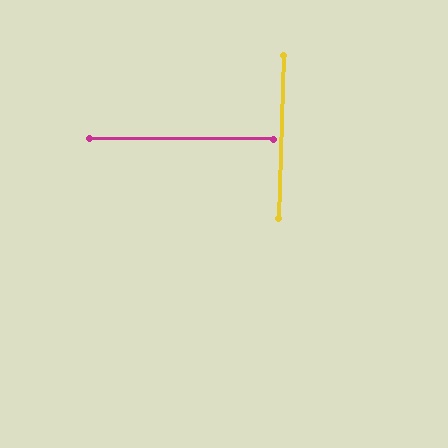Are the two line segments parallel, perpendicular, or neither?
Perpendicular — they meet at approximately 89°.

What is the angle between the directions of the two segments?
Approximately 89 degrees.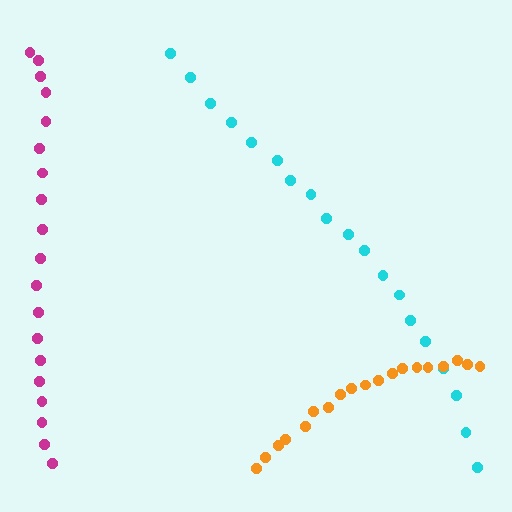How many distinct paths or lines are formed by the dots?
There are 3 distinct paths.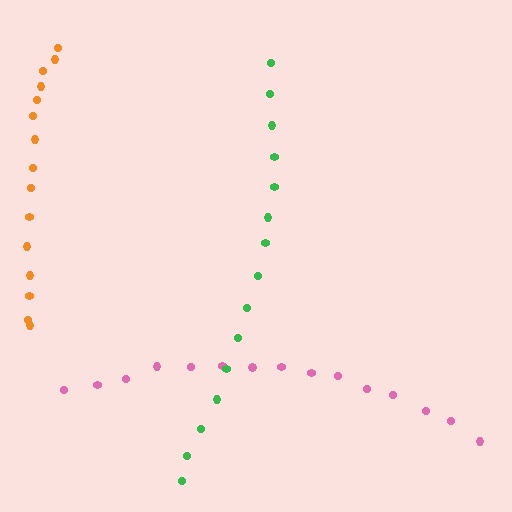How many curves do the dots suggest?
There are 3 distinct paths.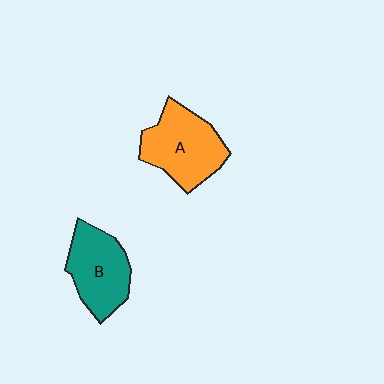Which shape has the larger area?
Shape A (orange).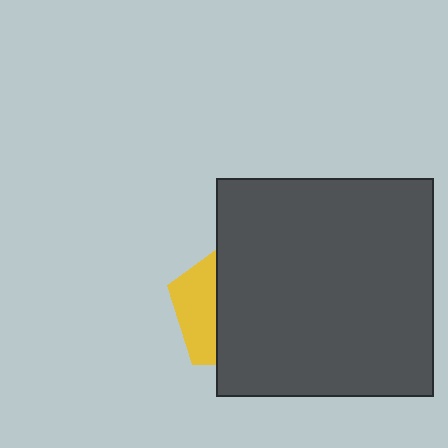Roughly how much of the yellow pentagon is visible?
A small part of it is visible (roughly 31%).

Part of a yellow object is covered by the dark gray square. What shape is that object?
It is a pentagon.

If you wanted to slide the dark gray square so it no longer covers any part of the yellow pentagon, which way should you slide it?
Slide it right — that is the most direct way to separate the two shapes.